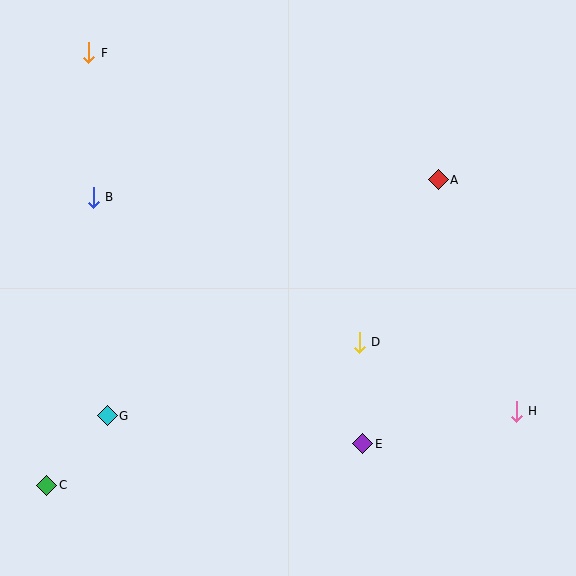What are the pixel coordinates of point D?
Point D is at (359, 342).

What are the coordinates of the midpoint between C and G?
The midpoint between C and G is at (77, 450).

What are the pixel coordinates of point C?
Point C is at (47, 485).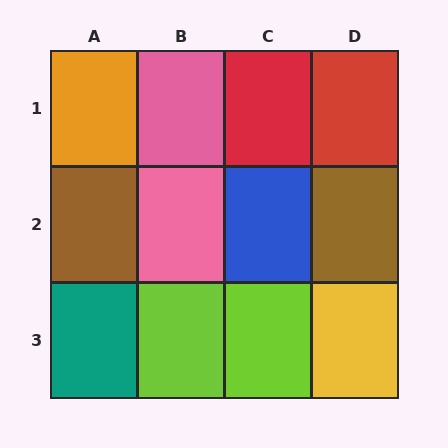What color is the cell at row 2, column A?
Brown.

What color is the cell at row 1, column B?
Pink.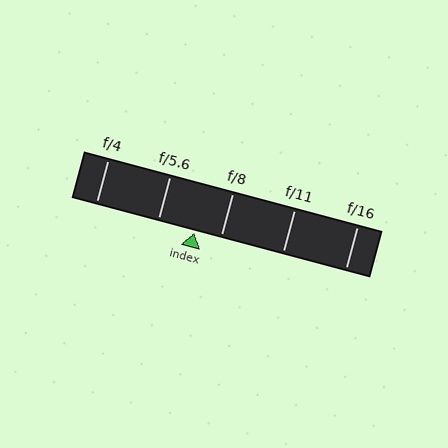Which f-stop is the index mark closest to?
The index mark is closest to f/8.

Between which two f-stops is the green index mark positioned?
The index mark is between f/5.6 and f/8.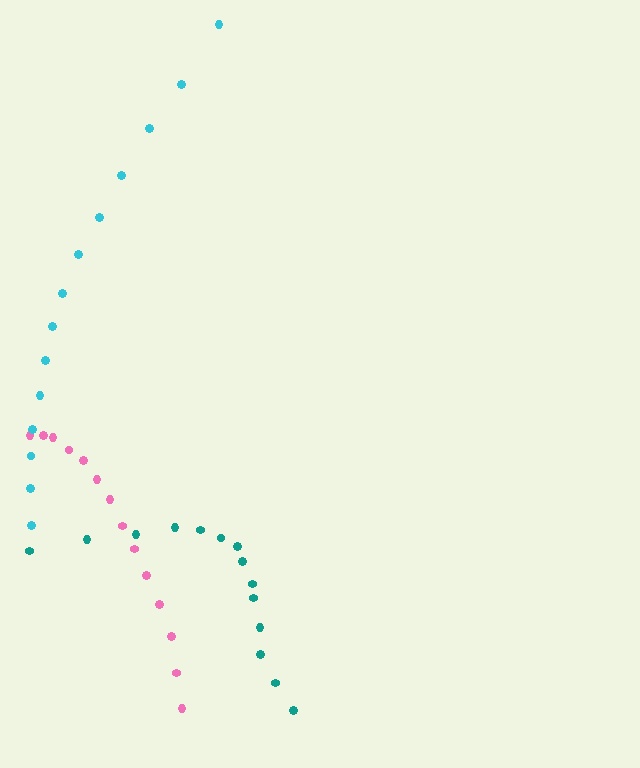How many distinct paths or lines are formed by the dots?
There are 3 distinct paths.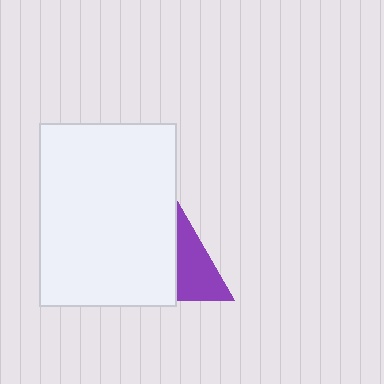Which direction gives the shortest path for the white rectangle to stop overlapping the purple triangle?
Moving left gives the shortest separation.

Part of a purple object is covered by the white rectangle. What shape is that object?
It is a triangle.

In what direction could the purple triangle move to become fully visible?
The purple triangle could move right. That would shift it out from behind the white rectangle entirely.